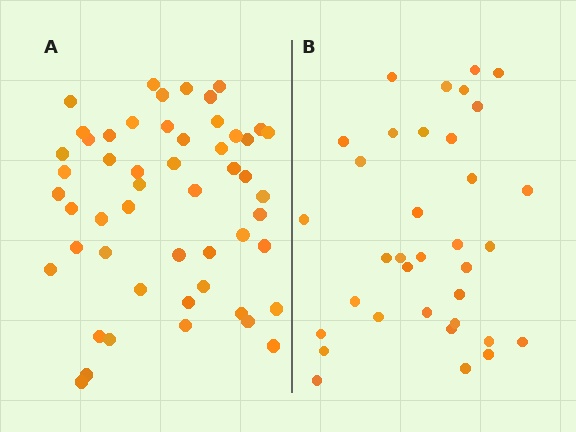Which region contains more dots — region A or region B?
Region A (the left region) has more dots.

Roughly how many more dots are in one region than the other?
Region A has approximately 15 more dots than region B.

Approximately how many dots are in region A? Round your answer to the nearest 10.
About 50 dots. (The exact count is 52, which rounds to 50.)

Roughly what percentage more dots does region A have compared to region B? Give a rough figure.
About 50% more.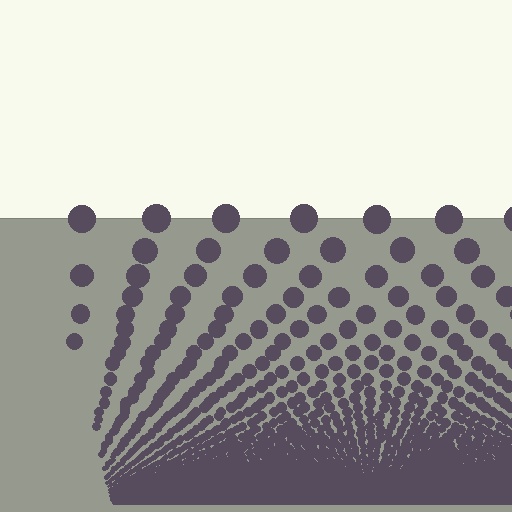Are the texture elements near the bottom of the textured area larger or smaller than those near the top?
Smaller. The gradient is inverted — elements near the bottom are smaller and denser.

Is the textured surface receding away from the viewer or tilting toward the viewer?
The surface appears to tilt toward the viewer. Texture elements get larger and sparser toward the top.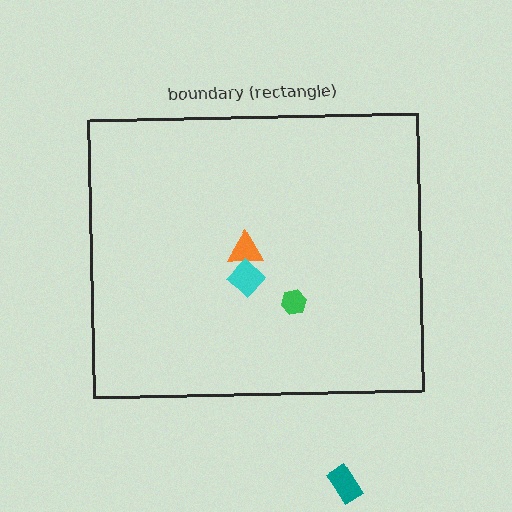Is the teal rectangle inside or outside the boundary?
Outside.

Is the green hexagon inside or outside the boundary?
Inside.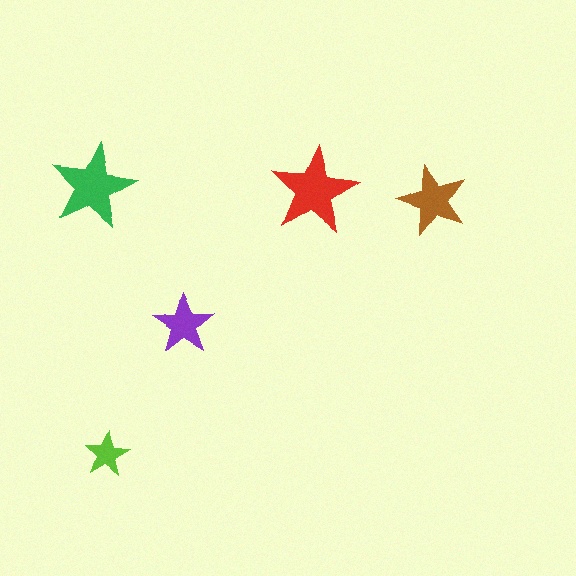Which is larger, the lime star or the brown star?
The brown one.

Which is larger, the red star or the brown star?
The red one.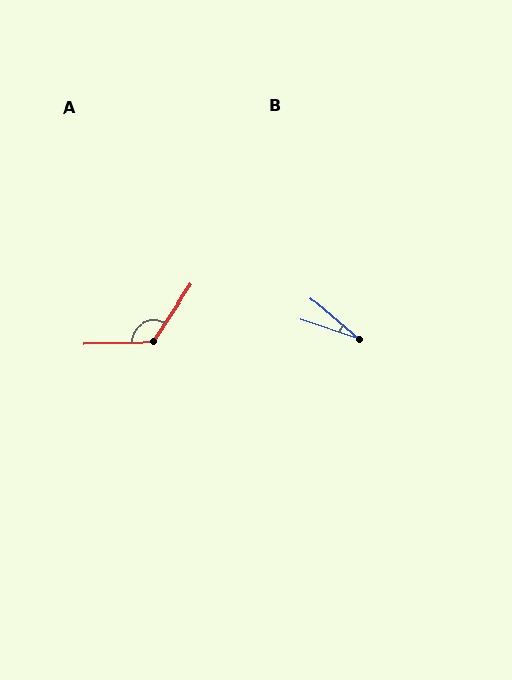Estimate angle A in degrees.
Approximately 125 degrees.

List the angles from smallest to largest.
B (22°), A (125°).